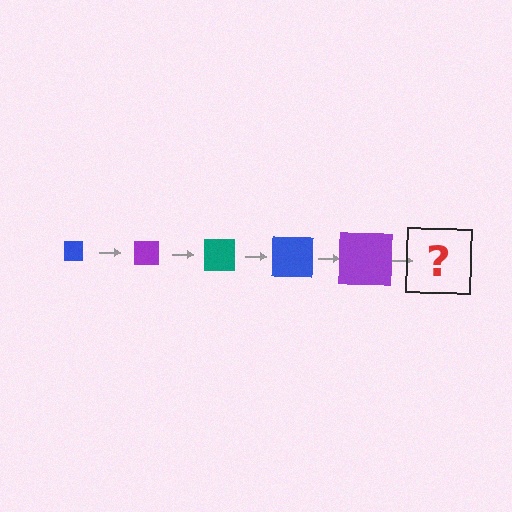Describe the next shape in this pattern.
It should be a teal square, larger than the previous one.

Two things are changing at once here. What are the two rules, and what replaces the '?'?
The two rules are that the square grows larger each step and the color cycles through blue, purple, and teal. The '?' should be a teal square, larger than the previous one.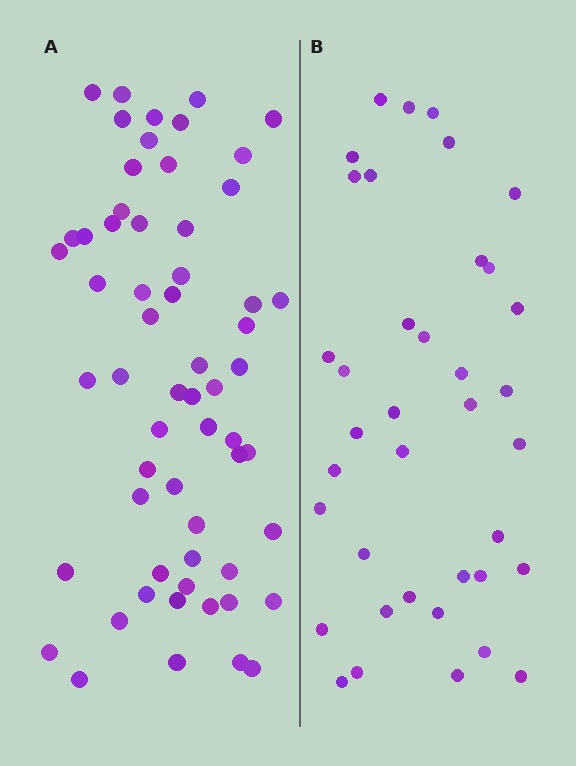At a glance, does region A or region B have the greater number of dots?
Region A (the left region) has more dots.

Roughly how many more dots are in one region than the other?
Region A has approximately 20 more dots than region B.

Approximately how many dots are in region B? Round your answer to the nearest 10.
About 40 dots. (The exact count is 38, which rounds to 40.)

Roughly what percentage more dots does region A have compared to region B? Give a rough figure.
About 60% more.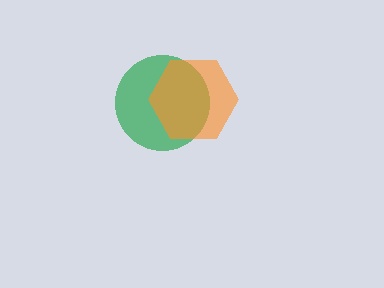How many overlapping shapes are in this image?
There are 2 overlapping shapes in the image.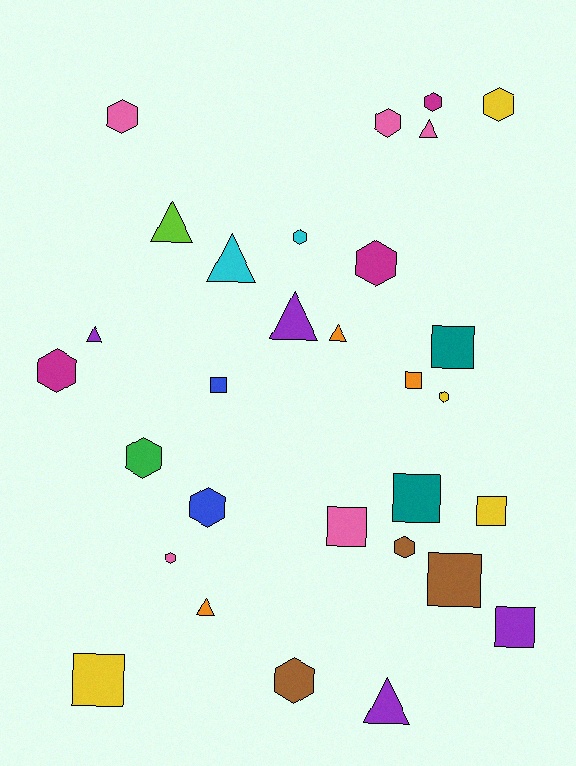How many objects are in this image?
There are 30 objects.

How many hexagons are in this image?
There are 13 hexagons.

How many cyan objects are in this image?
There are 2 cyan objects.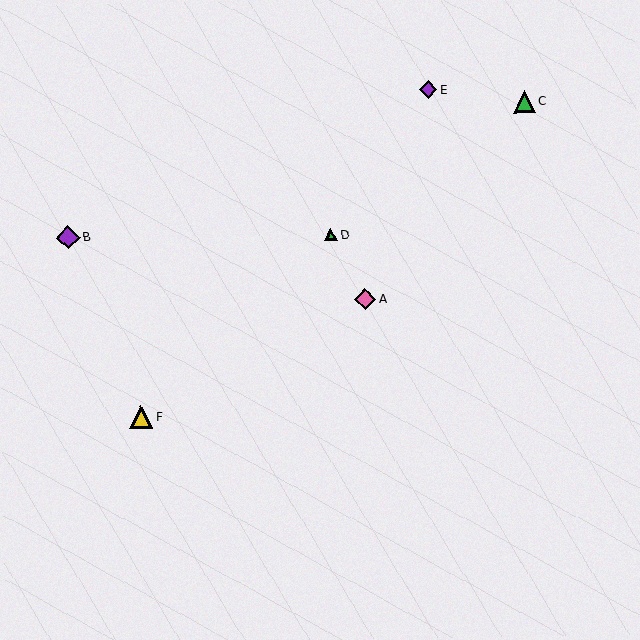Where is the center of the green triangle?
The center of the green triangle is at (524, 101).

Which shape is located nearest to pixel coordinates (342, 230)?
The green triangle (labeled D) at (331, 234) is nearest to that location.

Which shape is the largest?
The purple diamond (labeled B) is the largest.